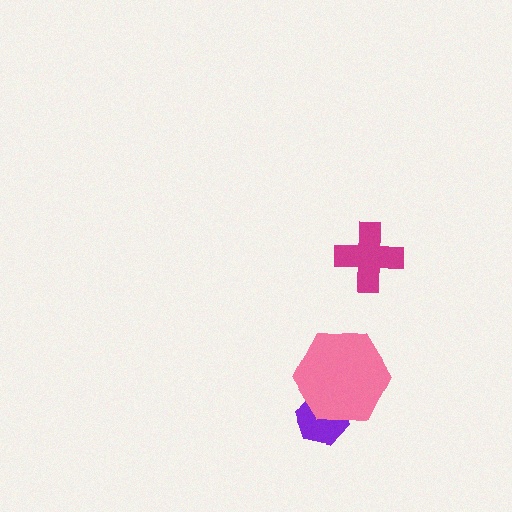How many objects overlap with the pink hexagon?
1 object overlaps with the pink hexagon.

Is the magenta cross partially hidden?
No, no other shape covers it.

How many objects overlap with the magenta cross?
0 objects overlap with the magenta cross.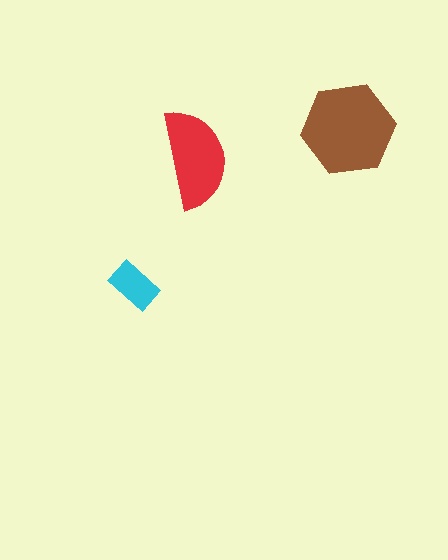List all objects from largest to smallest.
The brown hexagon, the red semicircle, the cyan rectangle.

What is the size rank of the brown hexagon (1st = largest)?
1st.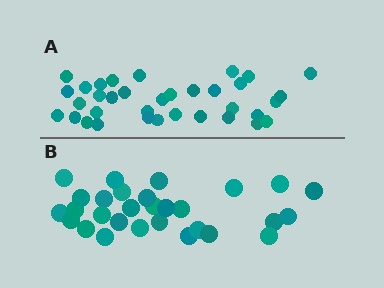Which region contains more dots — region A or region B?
Region A (the top region) has more dots.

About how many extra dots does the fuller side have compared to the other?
Region A has about 6 more dots than region B.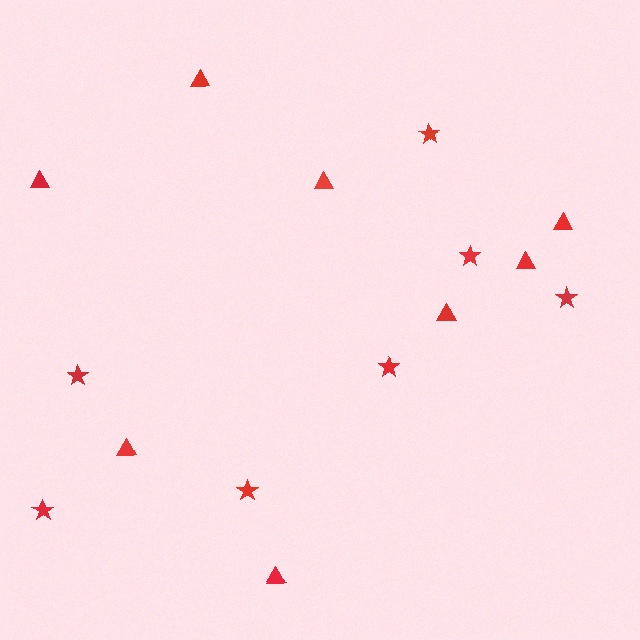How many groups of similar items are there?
There are 2 groups: one group of triangles (8) and one group of stars (7).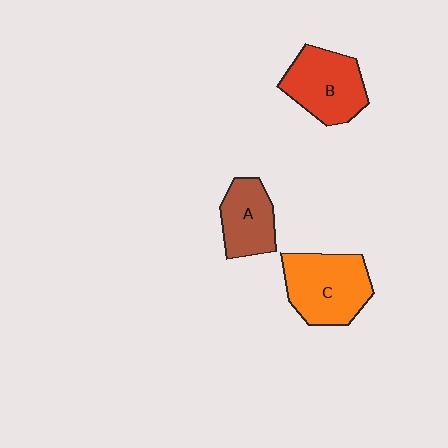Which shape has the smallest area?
Shape A (brown).